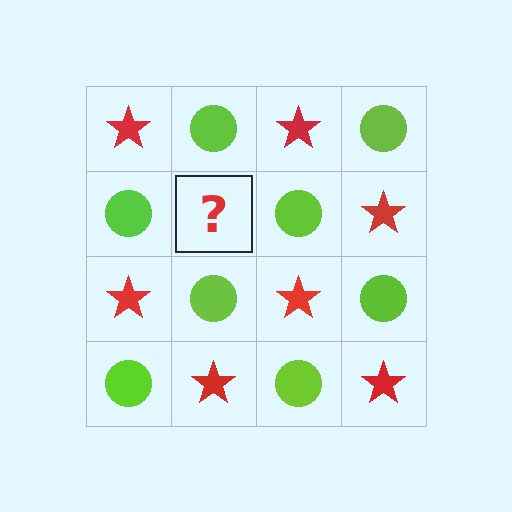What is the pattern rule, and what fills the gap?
The rule is that it alternates red star and lime circle in a checkerboard pattern. The gap should be filled with a red star.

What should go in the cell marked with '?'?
The missing cell should contain a red star.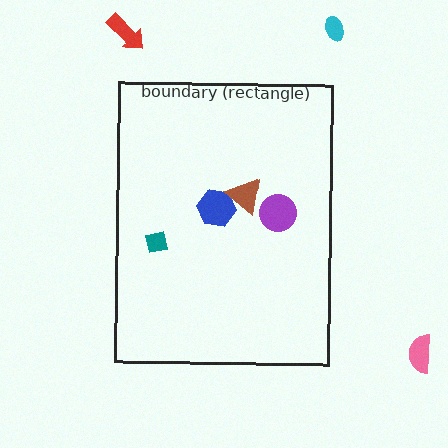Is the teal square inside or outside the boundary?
Inside.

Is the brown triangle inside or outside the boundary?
Inside.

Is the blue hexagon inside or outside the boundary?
Inside.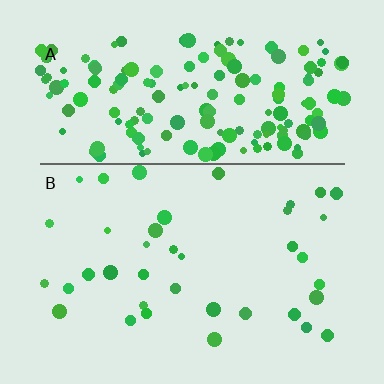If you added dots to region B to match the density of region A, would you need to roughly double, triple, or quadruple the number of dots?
Approximately quadruple.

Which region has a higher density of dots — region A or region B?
A (the top).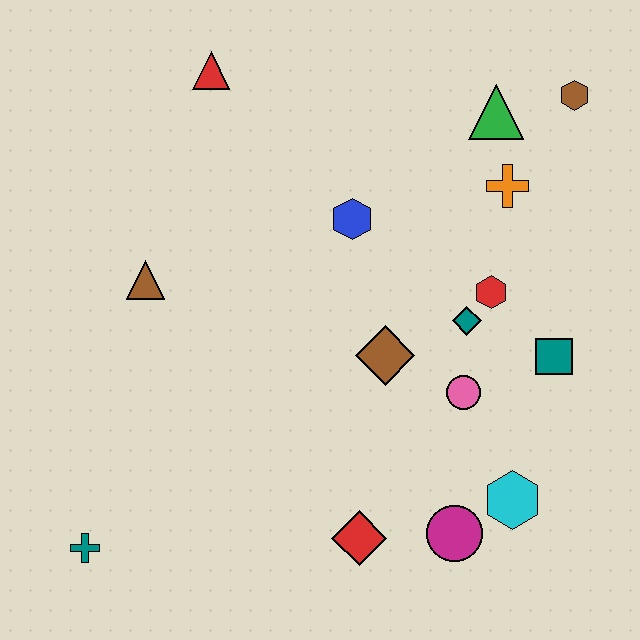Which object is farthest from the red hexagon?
The teal cross is farthest from the red hexagon.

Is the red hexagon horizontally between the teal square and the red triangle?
Yes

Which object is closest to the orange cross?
The green triangle is closest to the orange cross.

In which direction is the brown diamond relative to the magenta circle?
The brown diamond is above the magenta circle.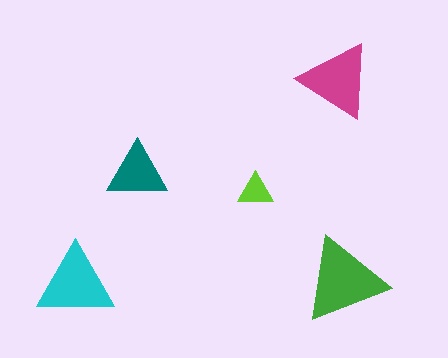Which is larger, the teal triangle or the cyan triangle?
The cyan one.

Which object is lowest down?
The cyan triangle is bottommost.